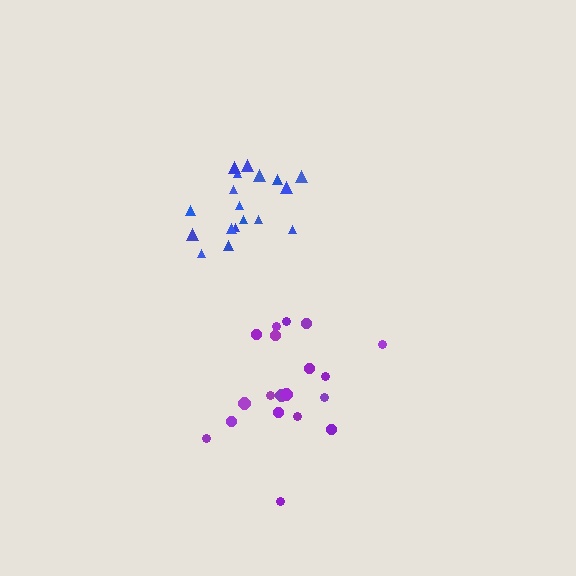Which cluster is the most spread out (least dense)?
Purple.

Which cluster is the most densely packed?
Blue.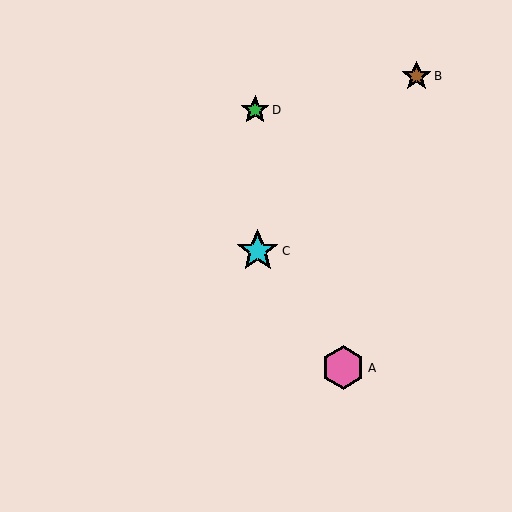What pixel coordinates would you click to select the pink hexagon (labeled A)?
Click at (343, 368) to select the pink hexagon A.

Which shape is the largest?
The pink hexagon (labeled A) is the largest.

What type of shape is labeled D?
Shape D is a green star.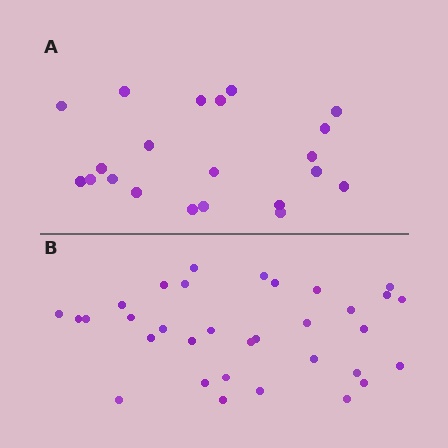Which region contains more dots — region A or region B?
Region B (the bottom region) has more dots.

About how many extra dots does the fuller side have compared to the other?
Region B has roughly 12 or so more dots than region A.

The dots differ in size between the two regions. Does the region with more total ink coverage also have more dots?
No. Region A has more total ink coverage because its dots are larger, but region B actually contains more individual dots. Total area can be misleading — the number of items is what matters here.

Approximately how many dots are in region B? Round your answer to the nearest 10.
About 30 dots. (The exact count is 33, which rounds to 30.)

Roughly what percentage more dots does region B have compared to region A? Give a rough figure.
About 55% more.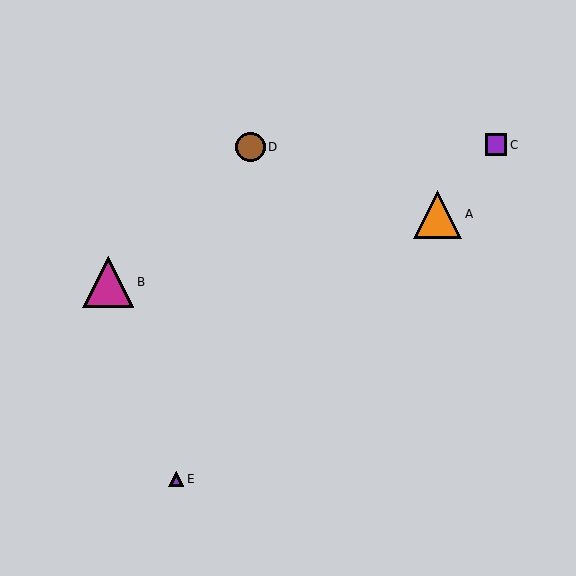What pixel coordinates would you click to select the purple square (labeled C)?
Click at (496, 145) to select the purple square C.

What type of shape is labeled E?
Shape E is a purple triangle.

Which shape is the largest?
The magenta triangle (labeled B) is the largest.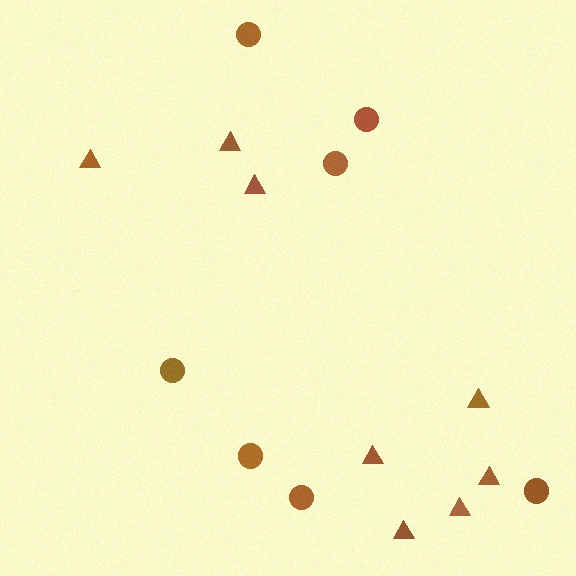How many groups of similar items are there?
There are 2 groups: one group of triangles (8) and one group of circles (7).